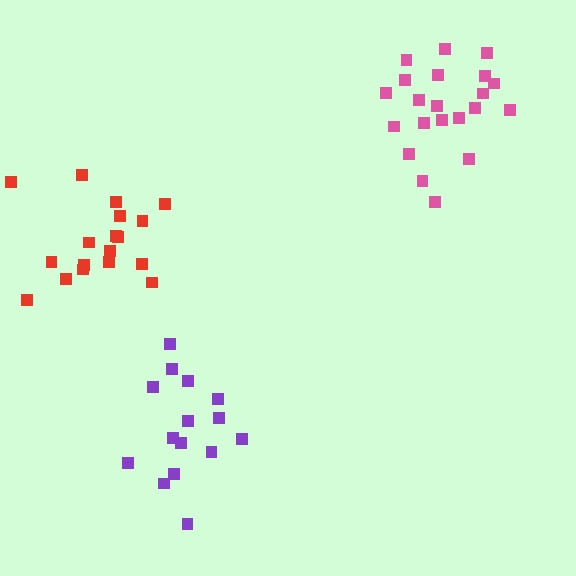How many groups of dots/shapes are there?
There are 3 groups.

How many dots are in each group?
Group 1: 18 dots, Group 2: 15 dots, Group 3: 21 dots (54 total).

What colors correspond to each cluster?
The clusters are colored: red, purple, pink.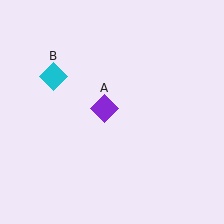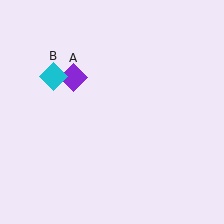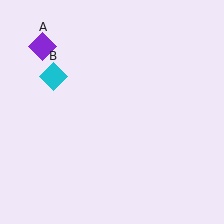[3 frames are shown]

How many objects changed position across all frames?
1 object changed position: purple diamond (object A).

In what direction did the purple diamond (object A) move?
The purple diamond (object A) moved up and to the left.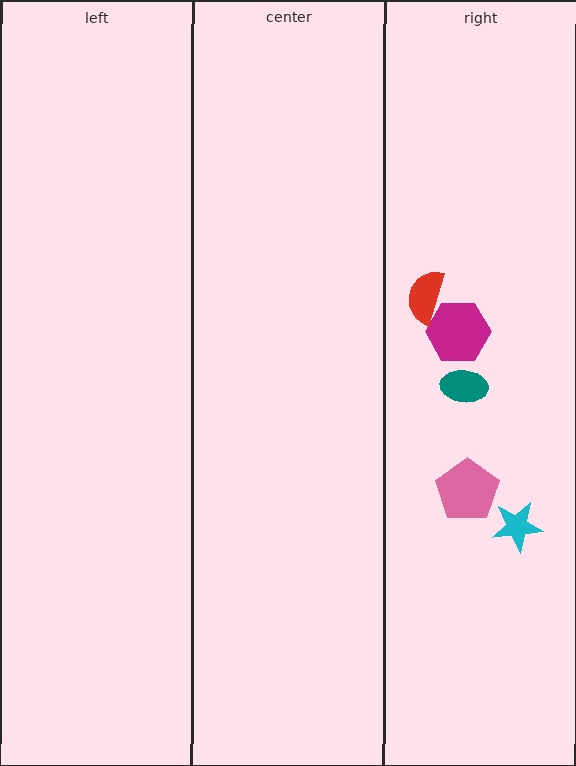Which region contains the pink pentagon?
The right region.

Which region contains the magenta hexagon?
The right region.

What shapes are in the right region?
The magenta hexagon, the red semicircle, the pink pentagon, the cyan star, the teal ellipse.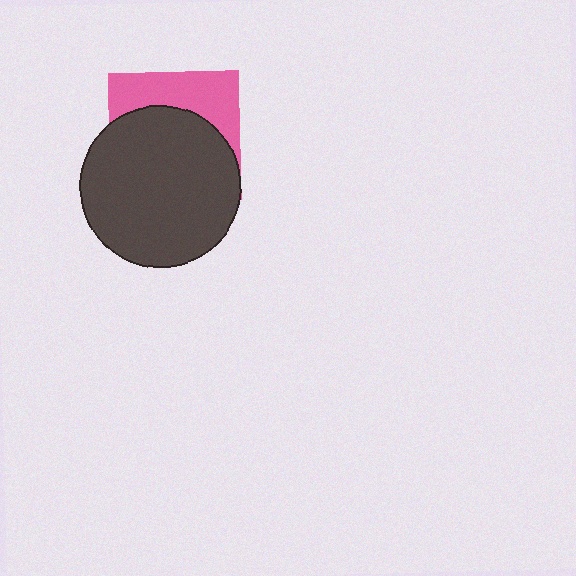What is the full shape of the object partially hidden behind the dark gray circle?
The partially hidden object is a pink square.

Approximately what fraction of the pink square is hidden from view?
Roughly 65% of the pink square is hidden behind the dark gray circle.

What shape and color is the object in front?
The object in front is a dark gray circle.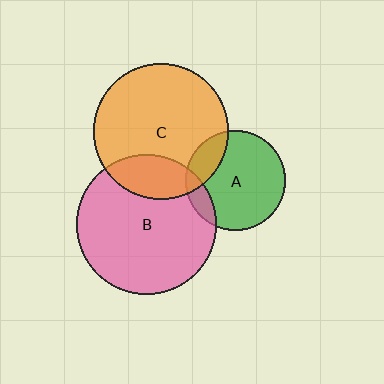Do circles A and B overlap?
Yes.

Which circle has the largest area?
Circle B (pink).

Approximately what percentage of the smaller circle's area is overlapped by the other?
Approximately 10%.